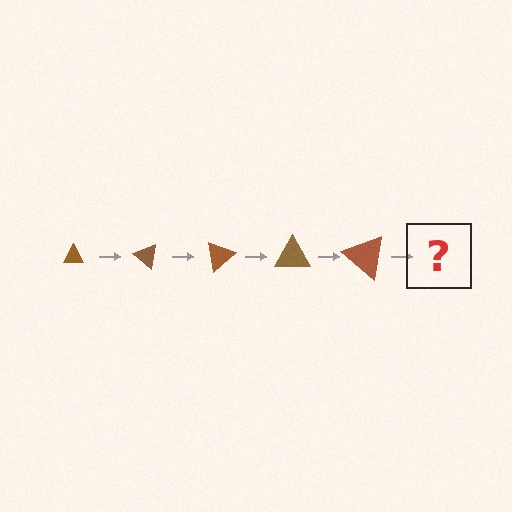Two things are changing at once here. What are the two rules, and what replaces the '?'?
The two rules are that the triangle grows larger each step and it rotates 40 degrees each step. The '?' should be a triangle, larger than the previous one and rotated 200 degrees from the start.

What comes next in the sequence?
The next element should be a triangle, larger than the previous one and rotated 200 degrees from the start.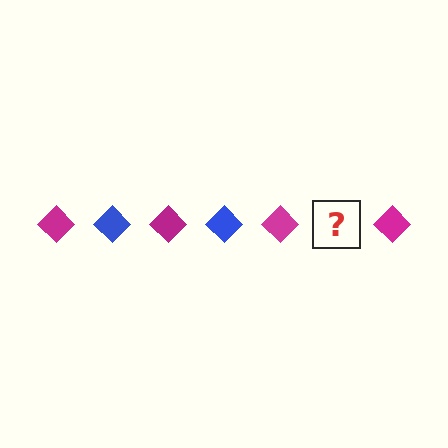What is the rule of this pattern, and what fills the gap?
The rule is that the pattern cycles through magenta, blue diamonds. The gap should be filled with a blue diamond.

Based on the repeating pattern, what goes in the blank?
The blank should be a blue diamond.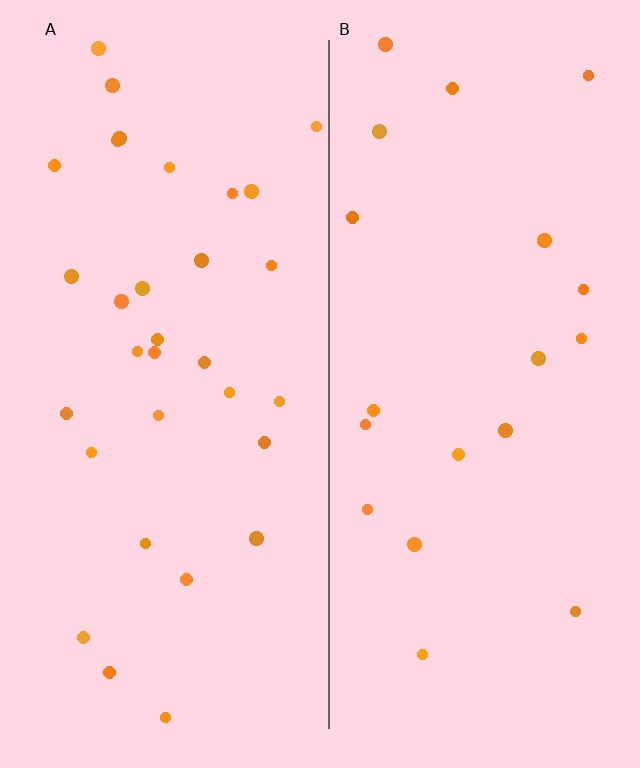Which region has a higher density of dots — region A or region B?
A (the left).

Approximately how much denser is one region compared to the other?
Approximately 1.7× — region A over region B.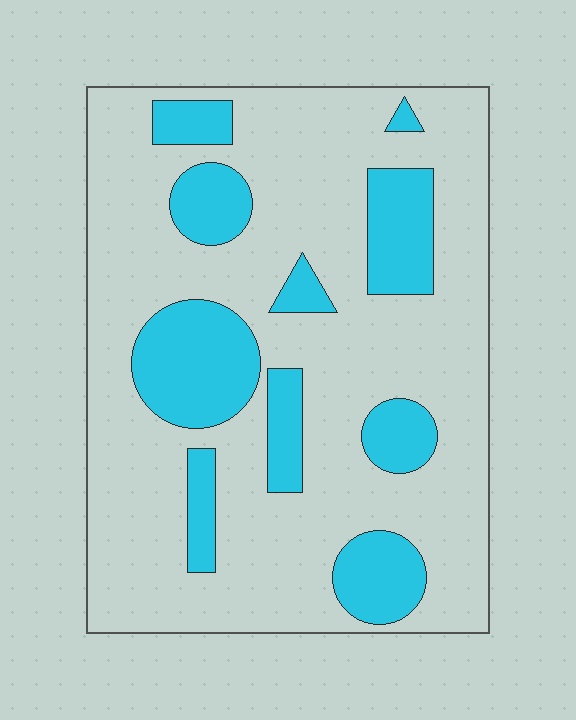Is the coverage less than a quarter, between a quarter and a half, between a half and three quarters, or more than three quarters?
Less than a quarter.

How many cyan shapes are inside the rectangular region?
10.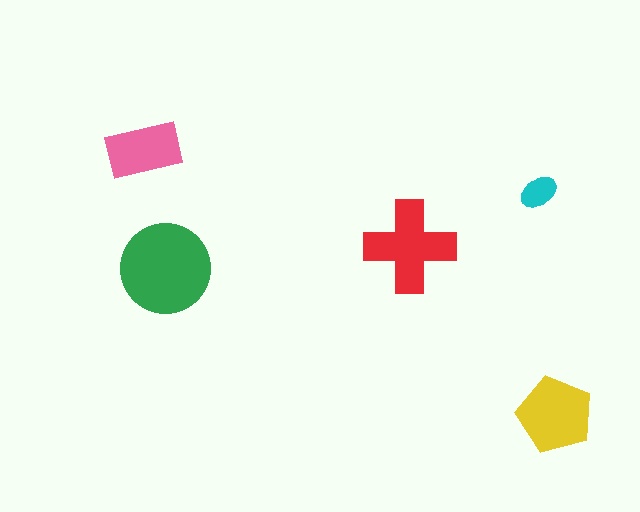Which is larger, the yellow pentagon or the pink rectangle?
The yellow pentagon.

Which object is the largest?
The green circle.